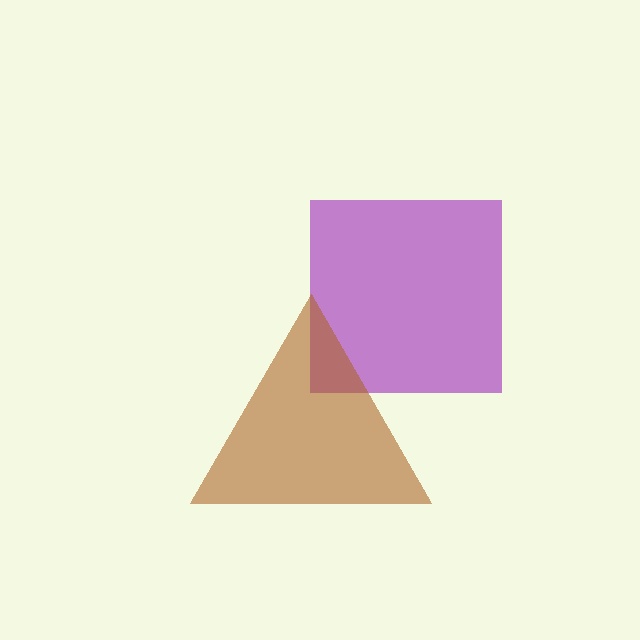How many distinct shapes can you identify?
There are 2 distinct shapes: a purple square, a brown triangle.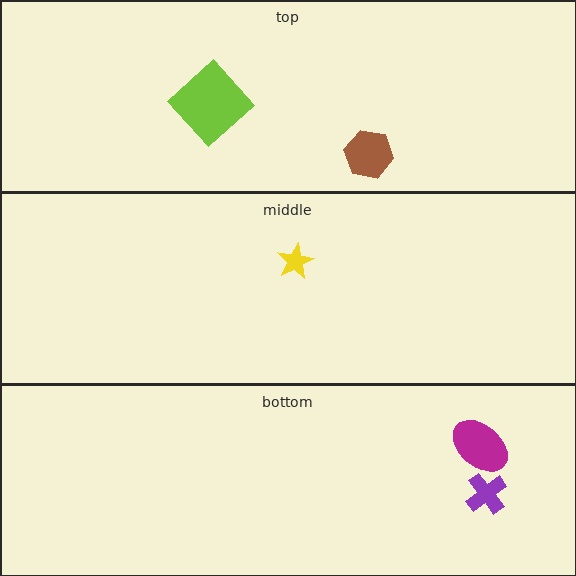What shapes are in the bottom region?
The purple cross, the magenta ellipse.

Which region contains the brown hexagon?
The top region.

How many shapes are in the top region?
2.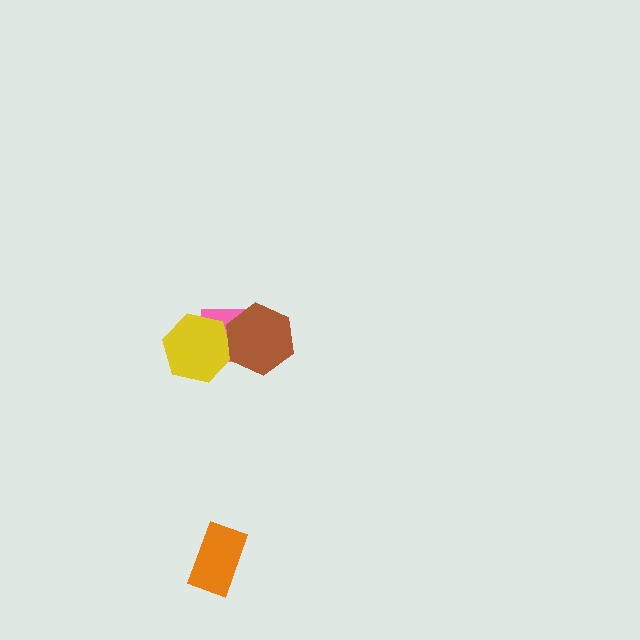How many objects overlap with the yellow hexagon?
2 objects overlap with the yellow hexagon.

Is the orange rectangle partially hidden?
No, no other shape covers it.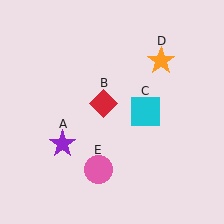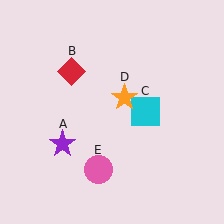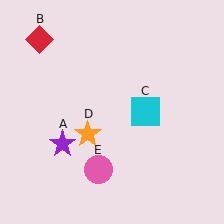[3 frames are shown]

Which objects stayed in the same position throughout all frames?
Purple star (object A) and cyan square (object C) and pink circle (object E) remained stationary.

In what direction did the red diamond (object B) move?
The red diamond (object B) moved up and to the left.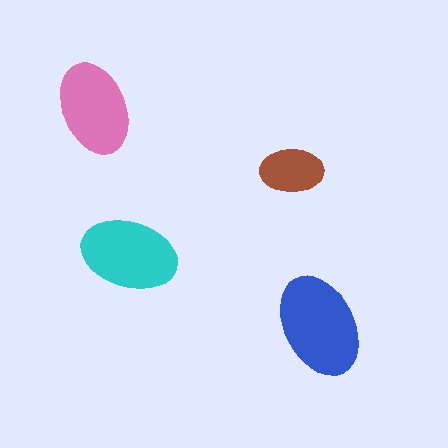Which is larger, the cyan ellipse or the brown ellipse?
The cyan one.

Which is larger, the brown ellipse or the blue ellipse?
The blue one.